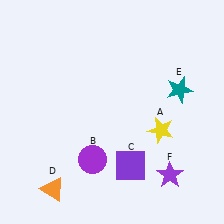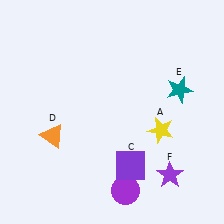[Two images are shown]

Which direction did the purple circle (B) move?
The purple circle (B) moved right.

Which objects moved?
The objects that moved are: the purple circle (B), the orange triangle (D).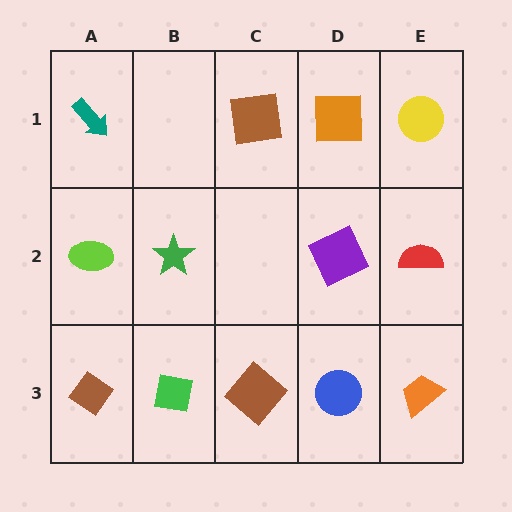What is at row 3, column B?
A green square.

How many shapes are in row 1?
4 shapes.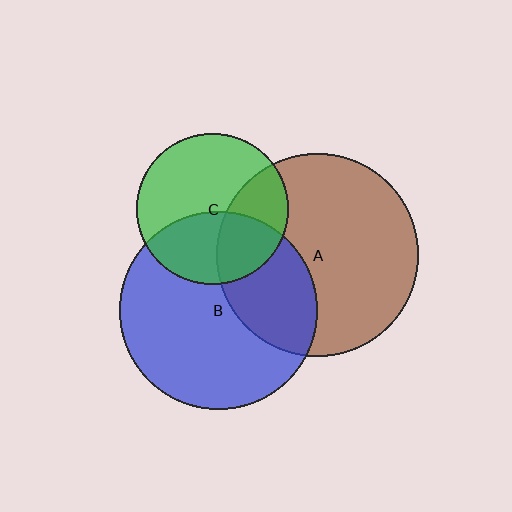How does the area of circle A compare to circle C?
Approximately 1.8 times.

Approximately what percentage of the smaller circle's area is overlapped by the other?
Approximately 35%.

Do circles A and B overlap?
Yes.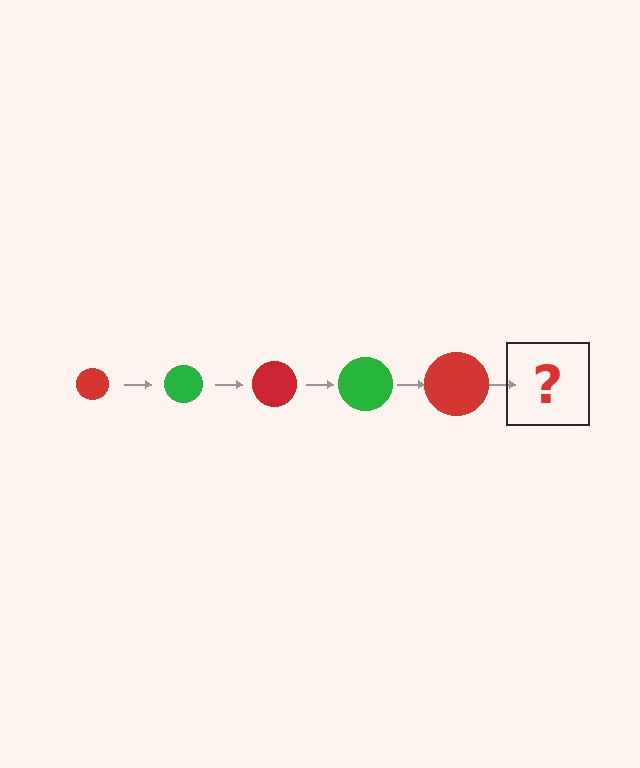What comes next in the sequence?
The next element should be a green circle, larger than the previous one.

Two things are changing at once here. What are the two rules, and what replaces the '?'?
The two rules are that the circle grows larger each step and the color cycles through red and green. The '?' should be a green circle, larger than the previous one.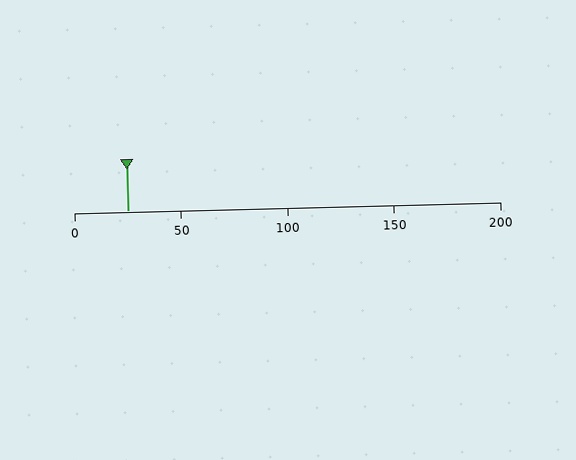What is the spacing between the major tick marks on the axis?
The major ticks are spaced 50 apart.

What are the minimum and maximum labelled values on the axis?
The axis runs from 0 to 200.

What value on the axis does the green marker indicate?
The marker indicates approximately 25.